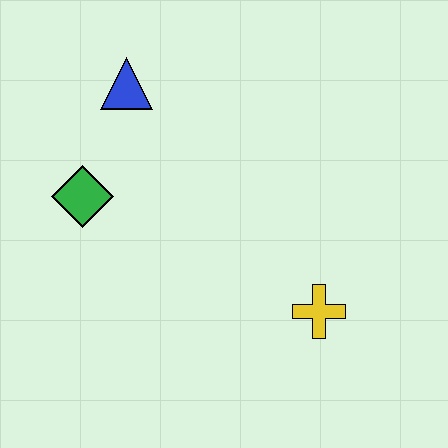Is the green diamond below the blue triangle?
Yes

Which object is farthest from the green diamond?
The yellow cross is farthest from the green diamond.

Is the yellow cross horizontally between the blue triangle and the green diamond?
No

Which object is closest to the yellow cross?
The green diamond is closest to the yellow cross.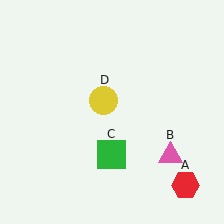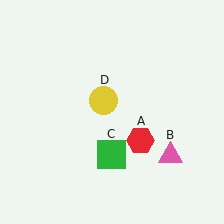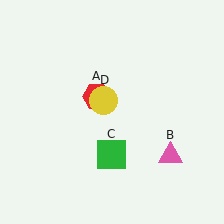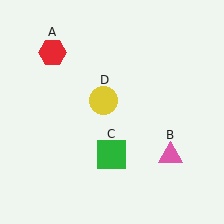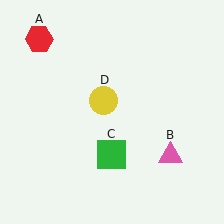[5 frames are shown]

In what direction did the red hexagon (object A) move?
The red hexagon (object A) moved up and to the left.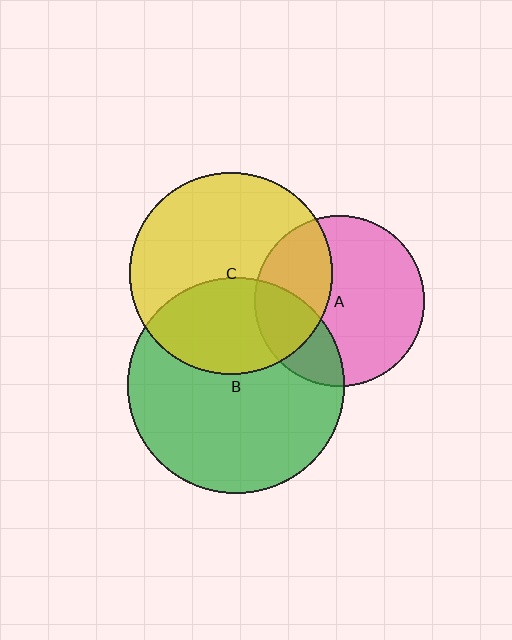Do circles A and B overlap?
Yes.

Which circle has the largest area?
Circle B (green).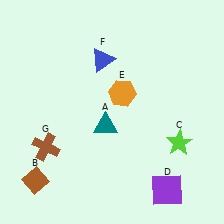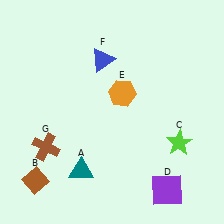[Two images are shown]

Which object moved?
The teal triangle (A) moved down.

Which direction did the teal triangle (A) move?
The teal triangle (A) moved down.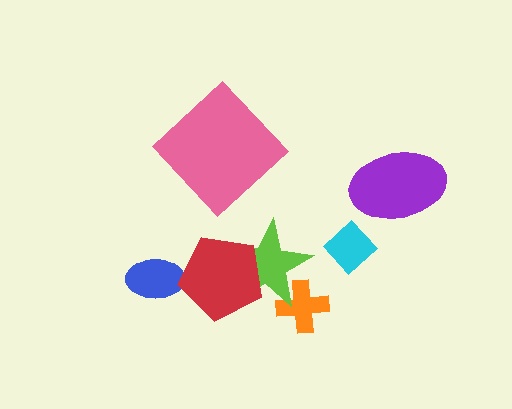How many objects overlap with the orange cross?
1 object overlaps with the orange cross.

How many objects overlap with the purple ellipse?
0 objects overlap with the purple ellipse.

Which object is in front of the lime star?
The red pentagon is in front of the lime star.